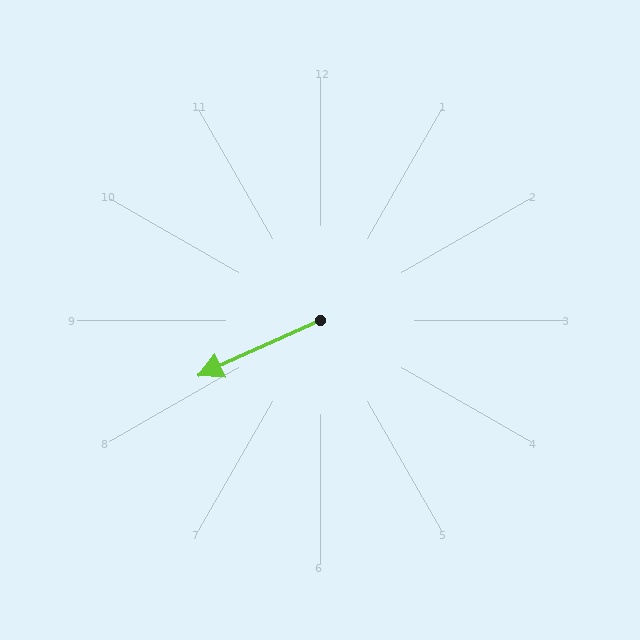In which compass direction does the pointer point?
Southwest.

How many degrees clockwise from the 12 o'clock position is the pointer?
Approximately 246 degrees.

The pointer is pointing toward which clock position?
Roughly 8 o'clock.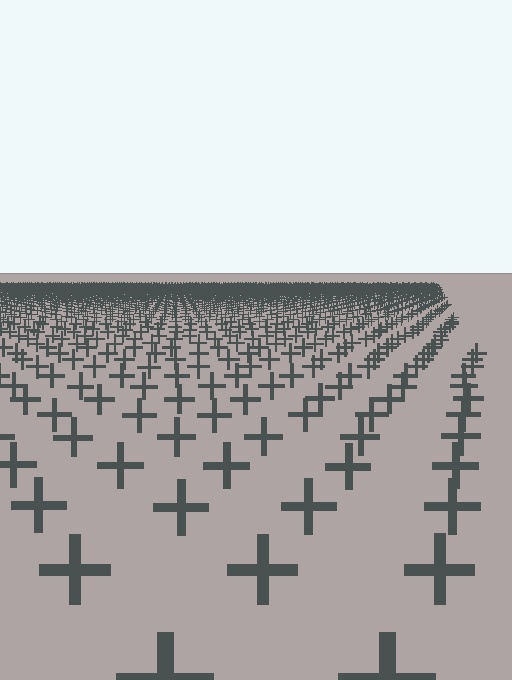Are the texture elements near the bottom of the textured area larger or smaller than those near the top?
Larger. Near the bottom, elements are closer to the viewer and appear at a bigger on-screen size.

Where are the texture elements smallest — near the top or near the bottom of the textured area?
Near the top.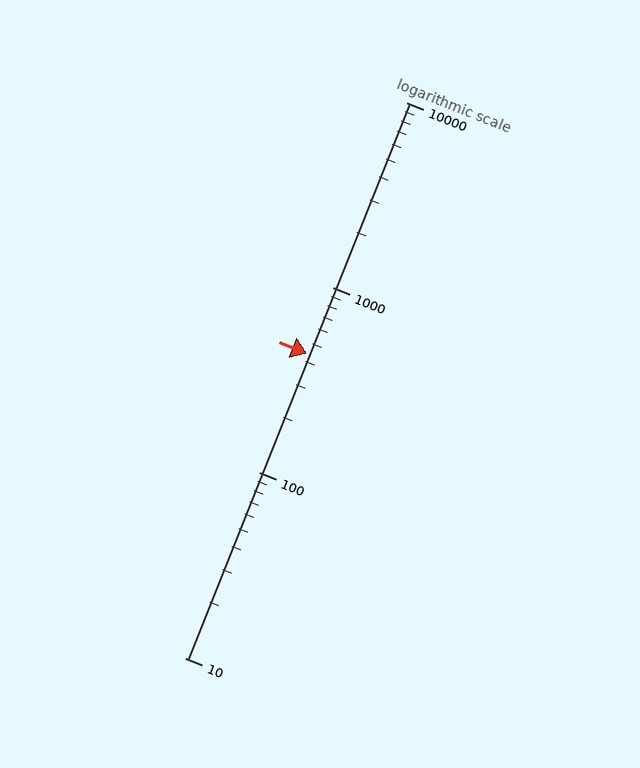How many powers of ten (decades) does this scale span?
The scale spans 3 decades, from 10 to 10000.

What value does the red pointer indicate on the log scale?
The pointer indicates approximately 440.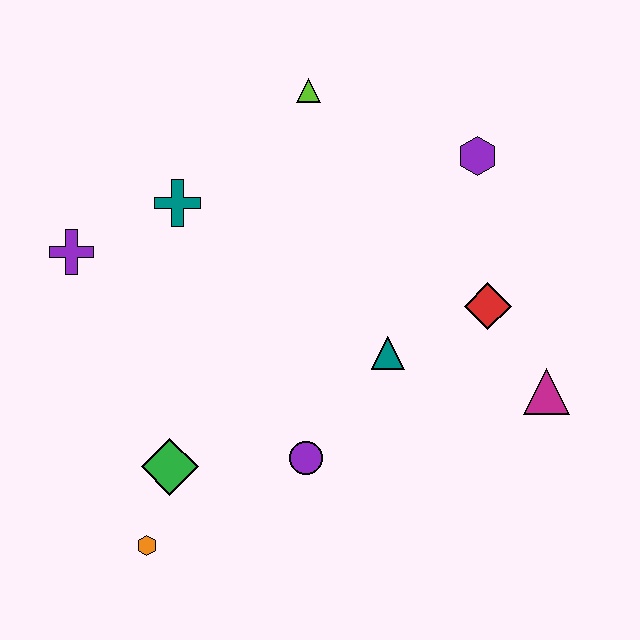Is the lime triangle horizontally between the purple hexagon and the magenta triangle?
No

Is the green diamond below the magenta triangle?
Yes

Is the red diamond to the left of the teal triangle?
No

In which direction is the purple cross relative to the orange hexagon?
The purple cross is above the orange hexagon.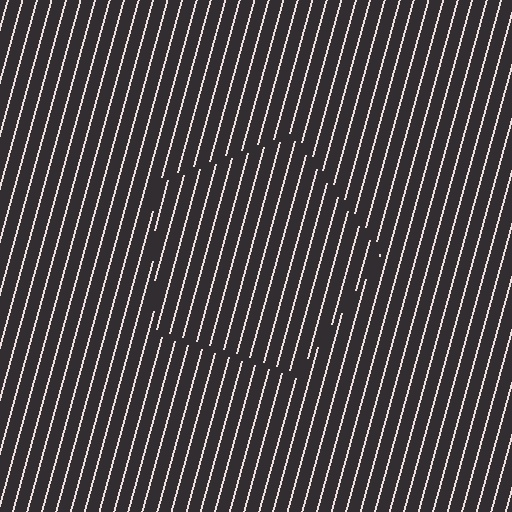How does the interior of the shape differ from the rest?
The interior of the shape contains the same grating, shifted by half a period — the contour is defined by the phase discontinuity where line-ends from the inner and outer gratings abut.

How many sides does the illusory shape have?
5 sides — the line-ends trace a pentagon.